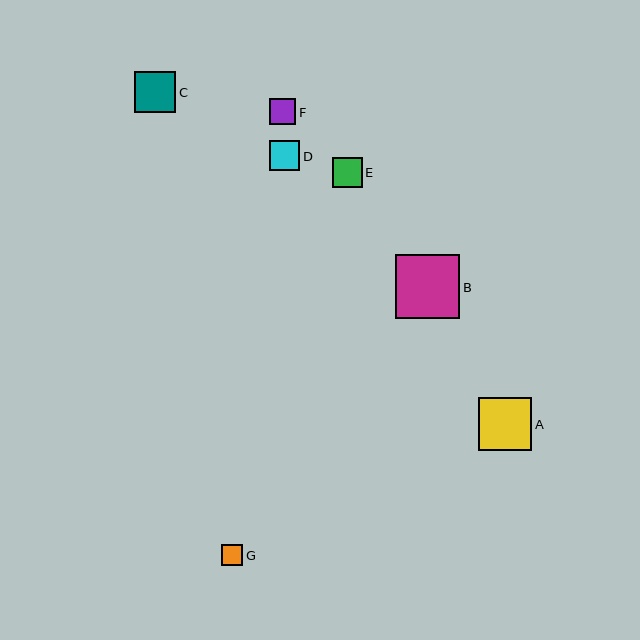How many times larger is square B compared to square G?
Square B is approximately 3.0 times the size of square G.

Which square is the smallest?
Square G is the smallest with a size of approximately 21 pixels.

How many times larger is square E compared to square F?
Square E is approximately 1.1 times the size of square F.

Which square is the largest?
Square B is the largest with a size of approximately 64 pixels.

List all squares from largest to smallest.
From largest to smallest: B, A, C, D, E, F, G.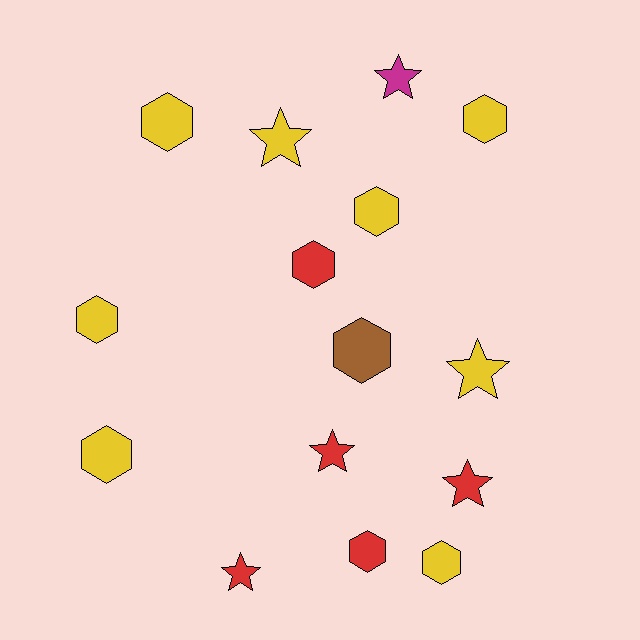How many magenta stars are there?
There is 1 magenta star.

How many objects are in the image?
There are 15 objects.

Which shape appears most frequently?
Hexagon, with 9 objects.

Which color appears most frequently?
Yellow, with 8 objects.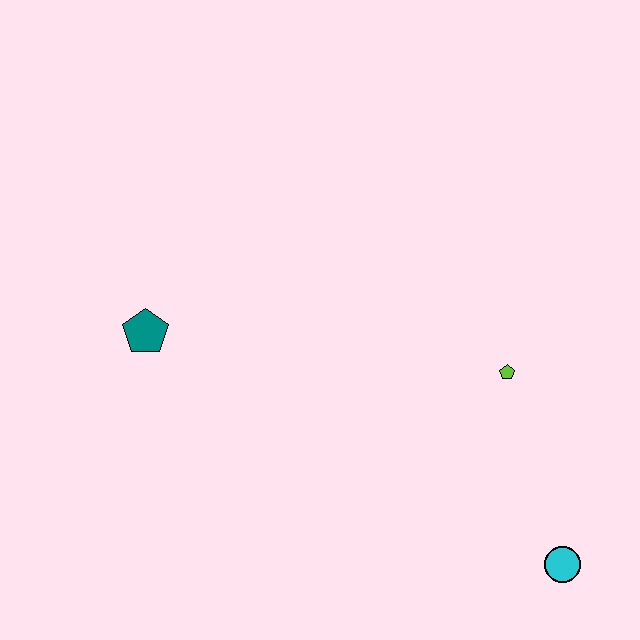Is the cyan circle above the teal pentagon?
No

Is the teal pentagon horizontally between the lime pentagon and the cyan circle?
No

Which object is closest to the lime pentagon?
The cyan circle is closest to the lime pentagon.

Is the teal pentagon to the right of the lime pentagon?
No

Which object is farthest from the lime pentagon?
The teal pentagon is farthest from the lime pentagon.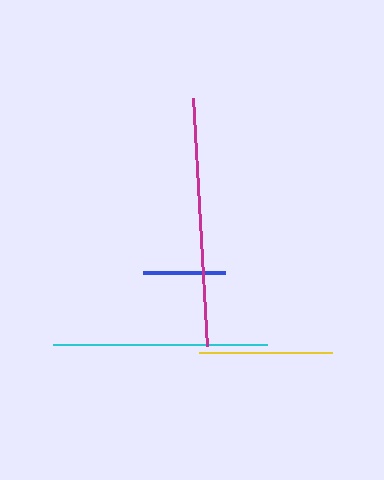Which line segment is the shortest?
The blue line is the shortest at approximately 82 pixels.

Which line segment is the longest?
The magenta line is the longest at approximately 249 pixels.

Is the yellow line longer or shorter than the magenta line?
The magenta line is longer than the yellow line.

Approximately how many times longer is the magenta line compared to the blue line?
The magenta line is approximately 3.0 times the length of the blue line.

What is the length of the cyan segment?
The cyan segment is approximately 214 pixels long.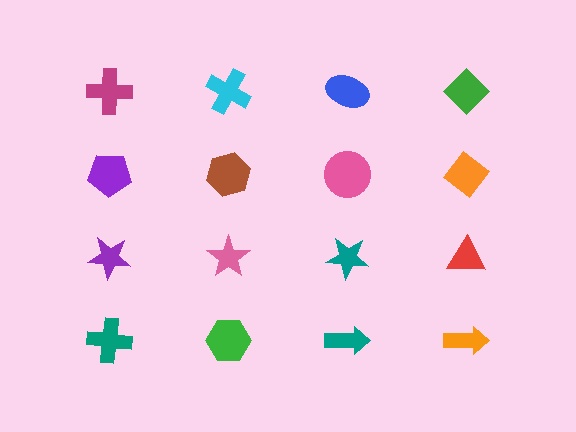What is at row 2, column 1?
A purple pentagon.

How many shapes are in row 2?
4 shapes.